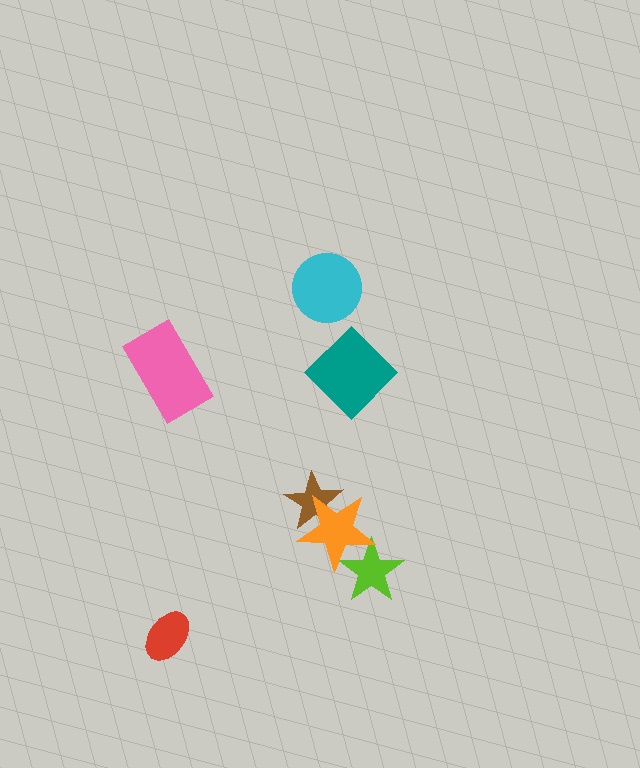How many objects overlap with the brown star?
1 object overlaps with the brown star.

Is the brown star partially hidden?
Yes, it is partially covered by another shape.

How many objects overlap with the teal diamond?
0 objects overlap with the teal diamond.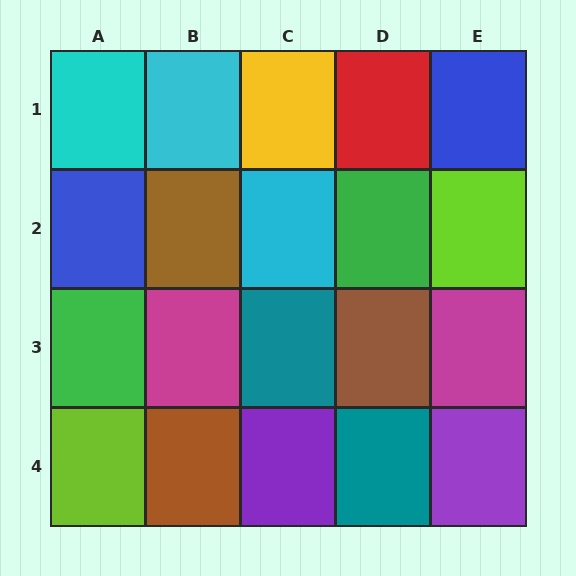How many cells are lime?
2 cells are lime.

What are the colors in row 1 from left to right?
Cyan, cyan, yellow, red, blue.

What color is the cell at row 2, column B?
Brown.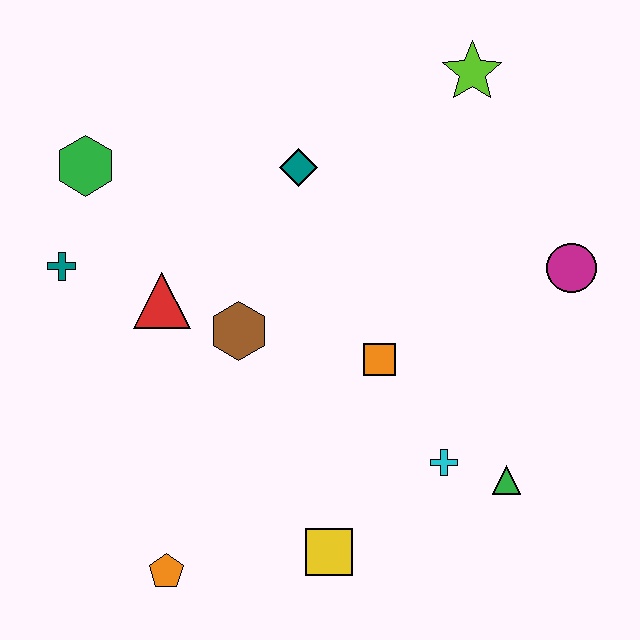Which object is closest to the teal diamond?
The brown hexagon is closest to the teal diamond.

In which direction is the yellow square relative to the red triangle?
The yellow square is below the red triangle.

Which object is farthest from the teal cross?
The magenta circle is farthest from the teal cross.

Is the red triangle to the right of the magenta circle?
No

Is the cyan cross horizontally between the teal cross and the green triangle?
Yes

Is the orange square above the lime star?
No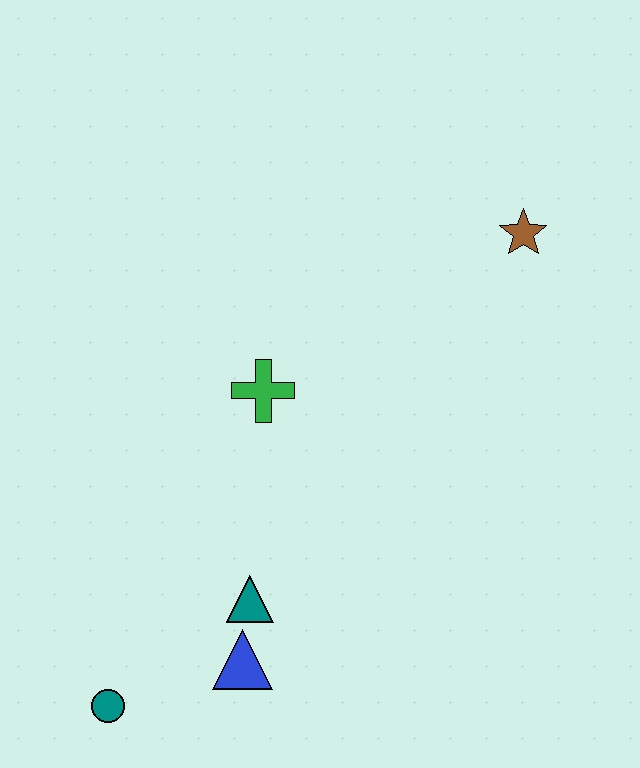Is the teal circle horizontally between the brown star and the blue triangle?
No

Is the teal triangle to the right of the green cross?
No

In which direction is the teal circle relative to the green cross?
The teal circle is below the green cross.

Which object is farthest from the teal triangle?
The brown star is farthest from the teal triangle.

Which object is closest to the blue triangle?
The teal triangle is closest to the blue triangle.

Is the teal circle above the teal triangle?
No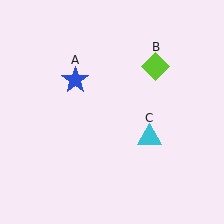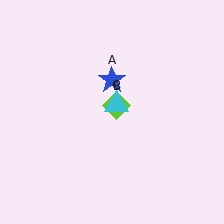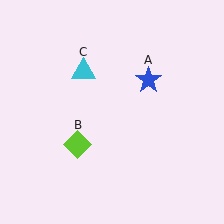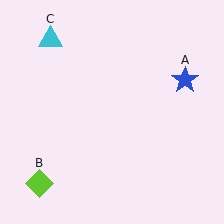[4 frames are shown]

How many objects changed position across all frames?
3 objects changed position: blue star (object A), lime diamond (object B), cyan triangle (object C).